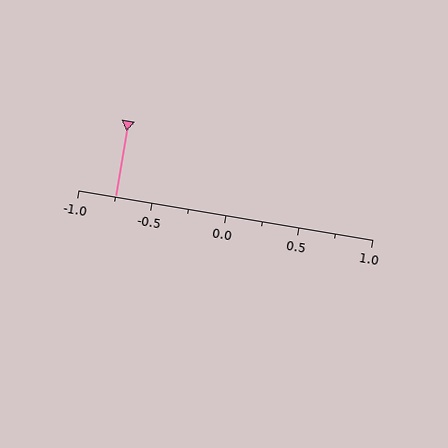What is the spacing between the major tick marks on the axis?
The major ticks are spaced 0.5 apart.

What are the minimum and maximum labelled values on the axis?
The axis runs from -1.0 to 1.0.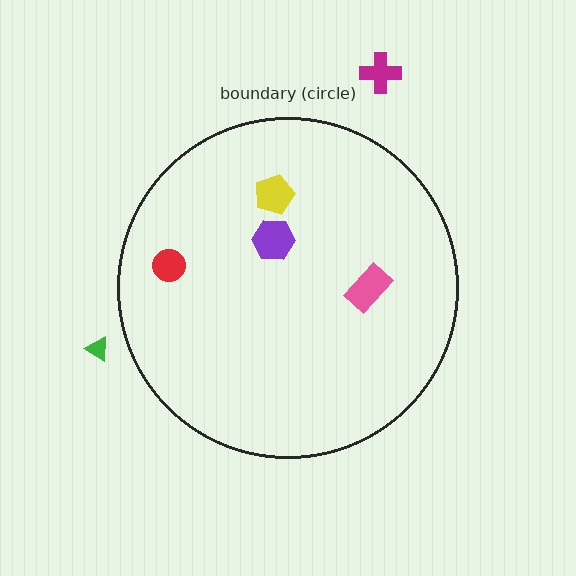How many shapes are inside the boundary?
4 inside, 2 outside.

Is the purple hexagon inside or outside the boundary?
Inside.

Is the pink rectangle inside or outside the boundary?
Inside.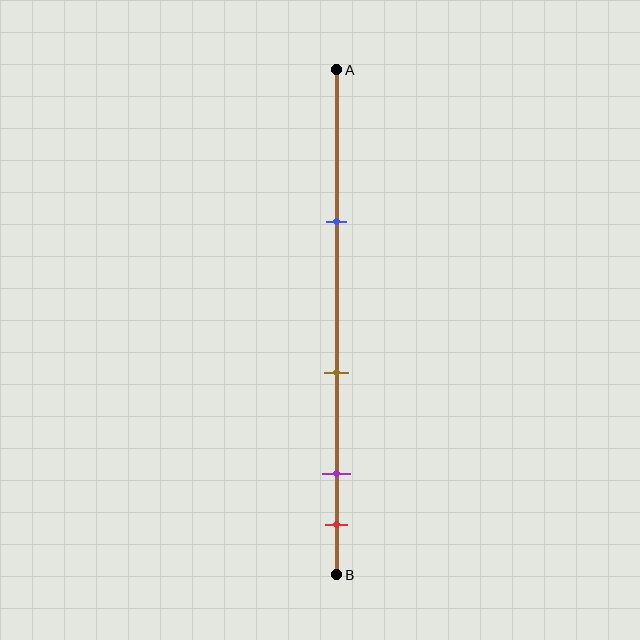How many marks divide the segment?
There are 4 marks dividing the segment.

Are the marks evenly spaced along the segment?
No, the marks are not evenly spaced.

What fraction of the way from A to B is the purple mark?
The purple mark is approximately 80% (0.8) of the way from A to B.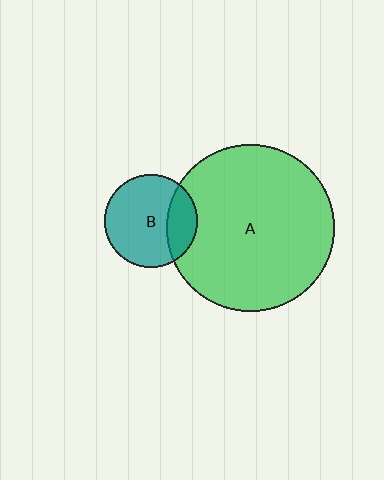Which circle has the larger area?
Circle A (green).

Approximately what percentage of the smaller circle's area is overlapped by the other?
Approximately 25%.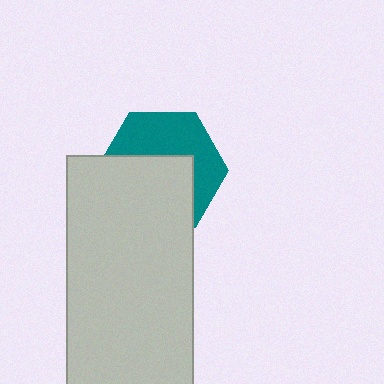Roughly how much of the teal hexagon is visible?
About half of it is visible (roughly 48%).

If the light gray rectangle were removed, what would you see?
You would see the complete teal hexagon.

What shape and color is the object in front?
The object in front is a light gray rectangle.